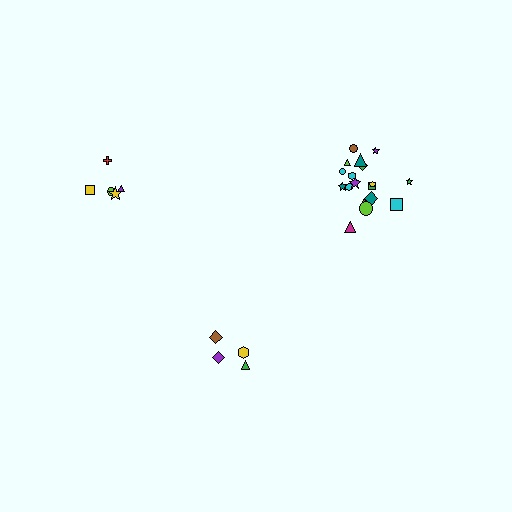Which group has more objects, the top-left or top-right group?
The top-right group.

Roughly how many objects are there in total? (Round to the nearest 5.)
Roughly 25 objects in total.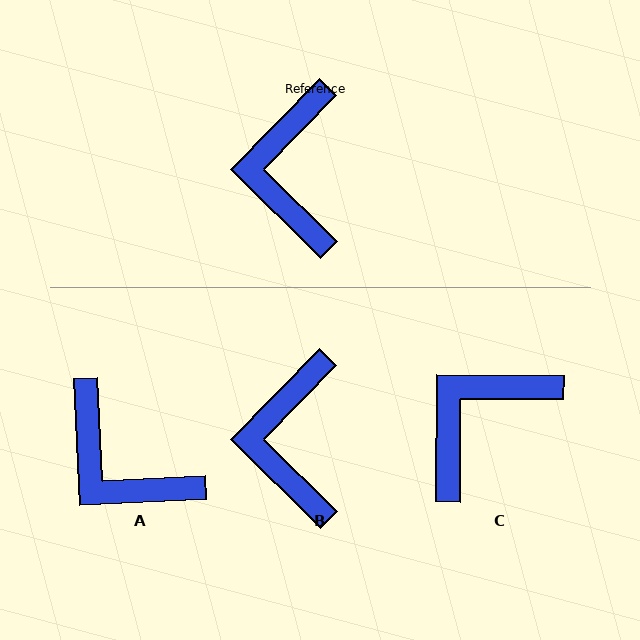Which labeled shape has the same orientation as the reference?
B.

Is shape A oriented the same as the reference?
No, it is off by about 47 degrees.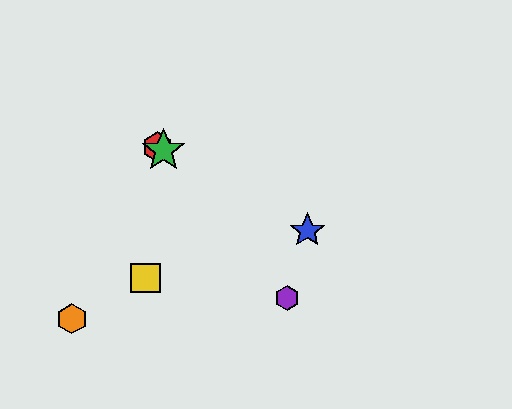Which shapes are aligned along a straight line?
The red hexagon, the blue star, the green star are aligned along a straight line.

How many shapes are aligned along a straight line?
3 shapes (the red hexagon, the blue star, the green star) are aligned along a straight line.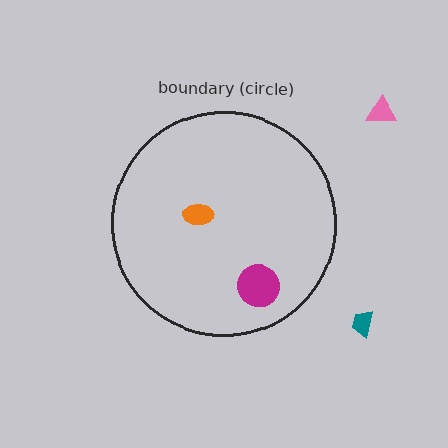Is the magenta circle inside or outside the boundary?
Inside.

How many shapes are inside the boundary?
2 inside, 2 outside.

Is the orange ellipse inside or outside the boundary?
Inside.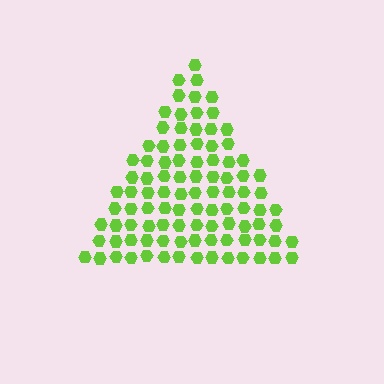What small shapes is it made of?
It is made of small hexagons.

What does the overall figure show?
The overall figure shows a triangle.